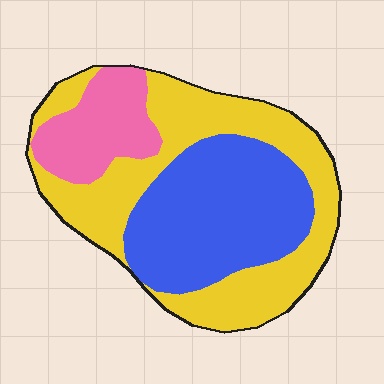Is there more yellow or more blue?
Yellow.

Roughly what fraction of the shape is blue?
Blue takes up about three eighths (3/8) of the shape.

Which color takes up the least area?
Pink, at roughly 15%.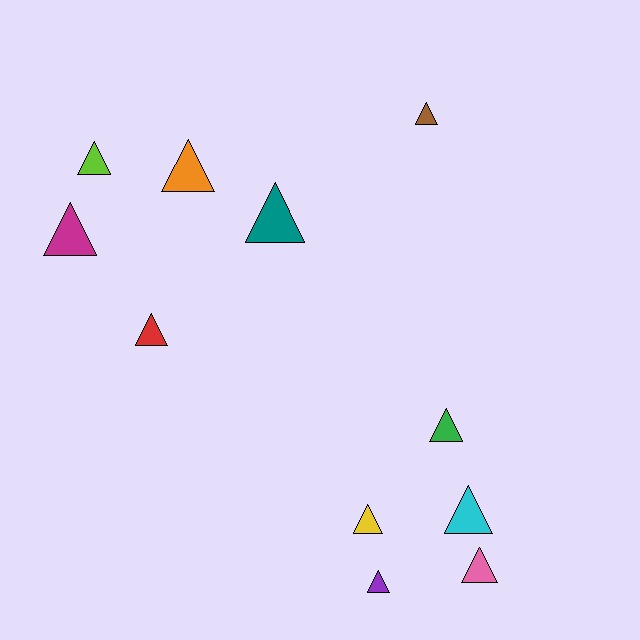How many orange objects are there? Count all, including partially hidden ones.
There is 1 orange object.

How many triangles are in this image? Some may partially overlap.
There are 11 triangles.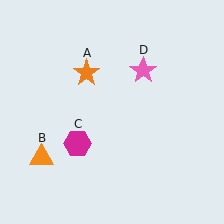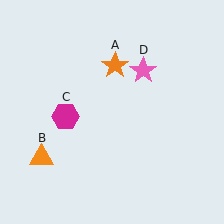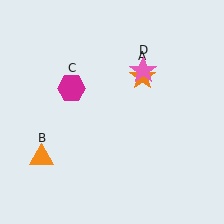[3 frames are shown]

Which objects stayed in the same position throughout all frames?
Orange triangle (object B) and pink star (object D) remained stationary.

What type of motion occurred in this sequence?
The orange star (object A), magenta hexagon (object C) rotated clockwise around the center of the scene.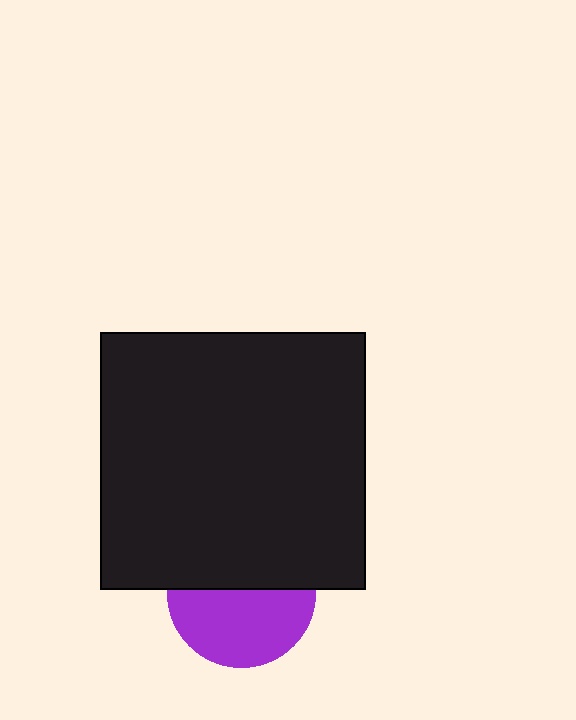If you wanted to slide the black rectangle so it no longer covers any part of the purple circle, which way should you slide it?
Slide it up — that is the most direct way to separate the two shapes.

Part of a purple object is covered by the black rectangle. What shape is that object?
It is a circle.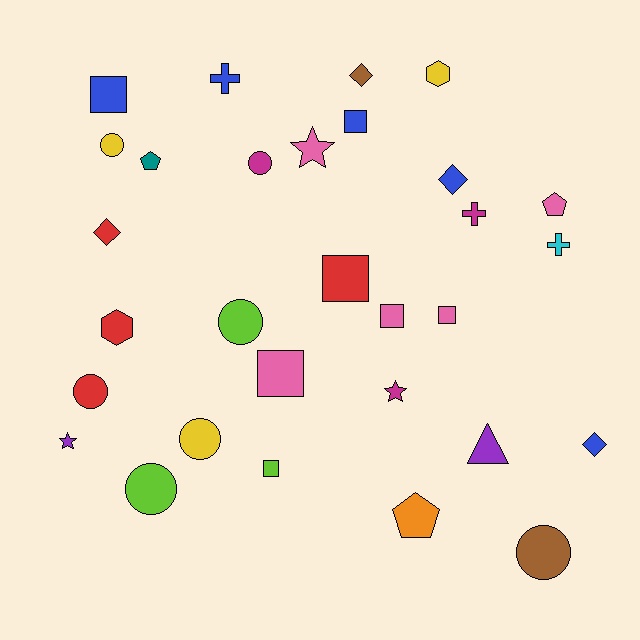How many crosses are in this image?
There are 3 crosses.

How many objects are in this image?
There are 30 objects.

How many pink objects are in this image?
There are 5 pink objects.